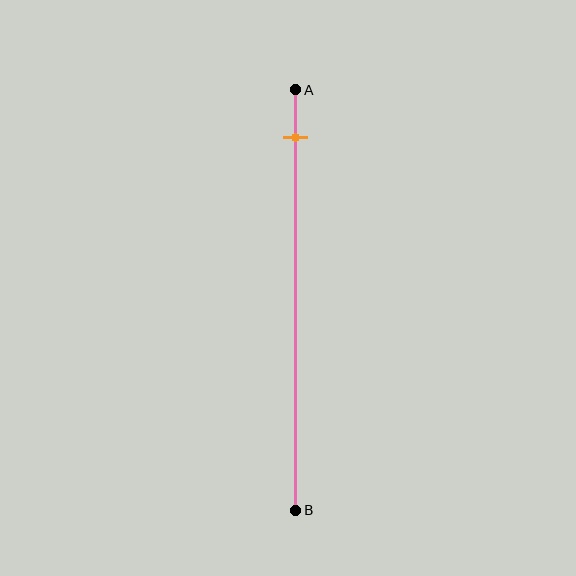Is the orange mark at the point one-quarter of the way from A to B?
No, the mark is at about 10% from A, not at the 25% one-quarter point.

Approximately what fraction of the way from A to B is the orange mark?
The orange mark is approximately 10% of the way from A to B.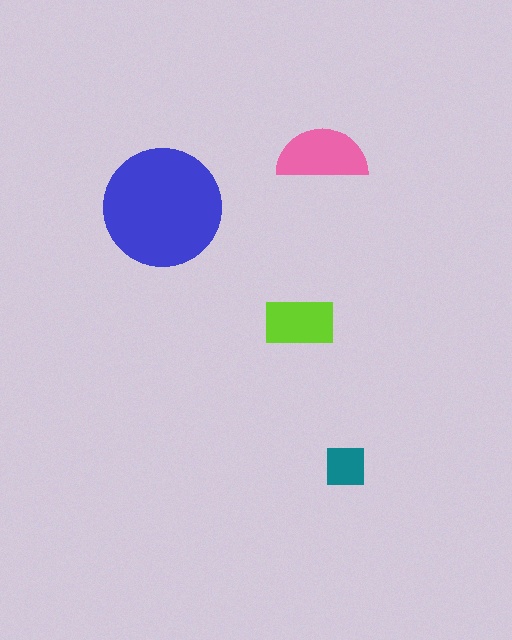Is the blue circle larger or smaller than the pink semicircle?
Larger.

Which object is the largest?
The blue circle.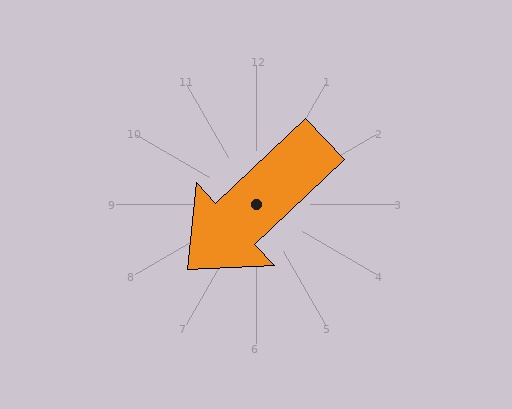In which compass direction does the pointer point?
Southwest.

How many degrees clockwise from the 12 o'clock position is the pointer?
Approximately 227 degrees.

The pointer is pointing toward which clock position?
Roughly 8 o'clock.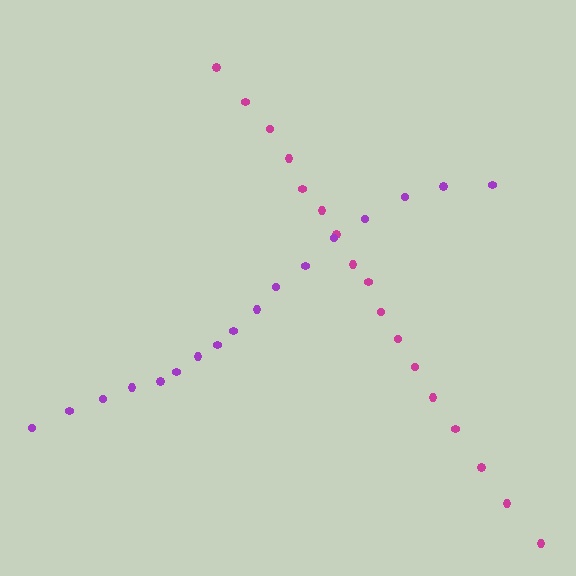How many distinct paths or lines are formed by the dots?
There are 2 distinct paths.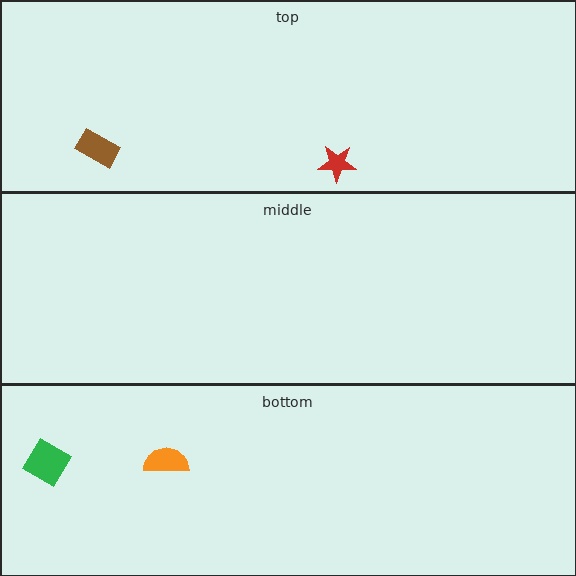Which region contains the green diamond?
The bottom region.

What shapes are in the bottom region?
The orange semicircle, the green diamond.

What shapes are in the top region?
The brown rectangle, the red star.